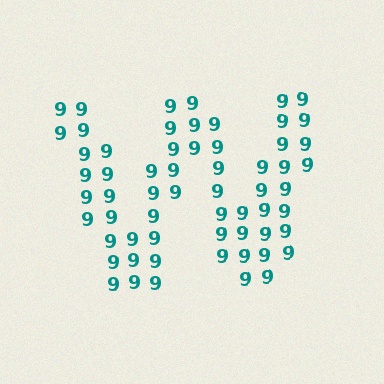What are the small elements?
The small elements are digit 9's.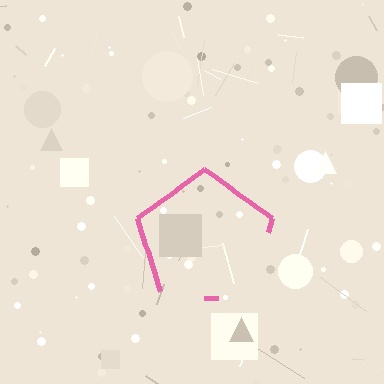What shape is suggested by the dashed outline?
The dashed outline suggests a pentagon.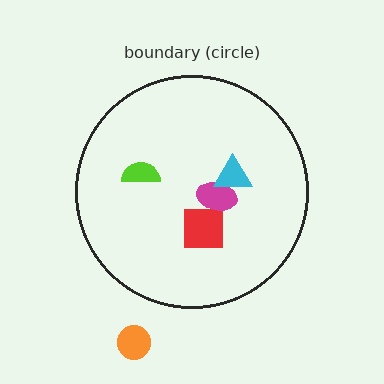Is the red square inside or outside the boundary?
Inside.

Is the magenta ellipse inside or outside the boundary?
Inside.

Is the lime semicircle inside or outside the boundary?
Inside.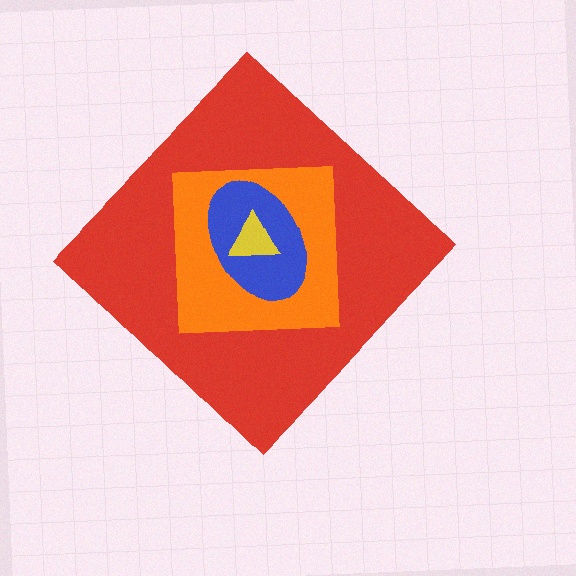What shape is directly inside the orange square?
The blue ellipse.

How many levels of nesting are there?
4.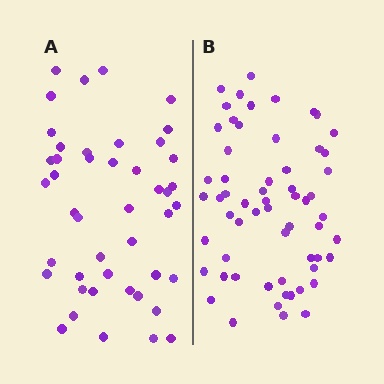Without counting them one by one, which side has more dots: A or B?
Region B (the right region) has more dots.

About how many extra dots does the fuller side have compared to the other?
Region B has approximately 15 more dots than region A.